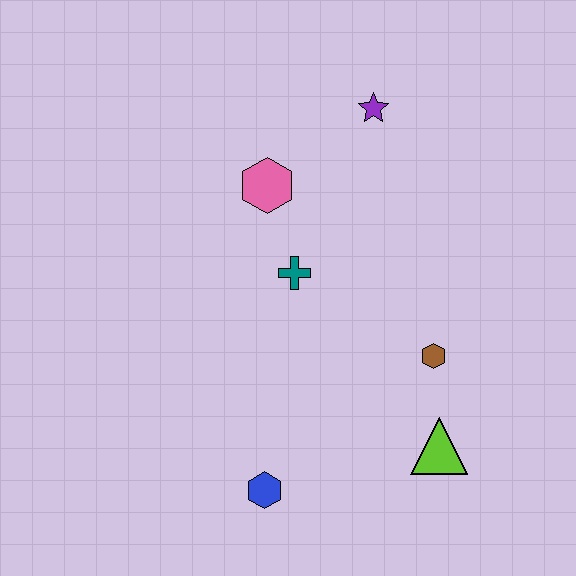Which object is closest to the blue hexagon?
The lime triangle is closest to the blue hexagon.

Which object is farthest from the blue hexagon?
The purple star is farthest from the blue hexagon.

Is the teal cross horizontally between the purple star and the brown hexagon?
No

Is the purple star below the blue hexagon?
No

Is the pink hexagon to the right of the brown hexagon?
No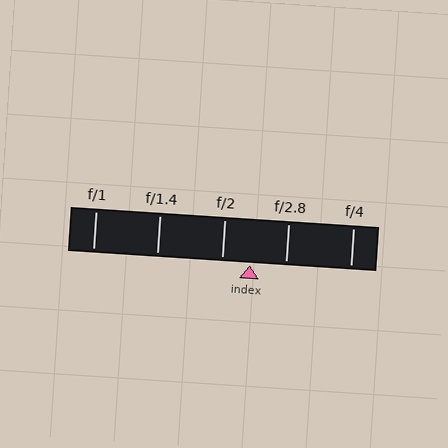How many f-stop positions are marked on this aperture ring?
There are 5 f-stop positions marked.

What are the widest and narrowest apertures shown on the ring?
The widest aperture shown is f/1 and the narrowest is f/4.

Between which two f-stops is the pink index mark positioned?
The index mark is between f/2 and f/2.8.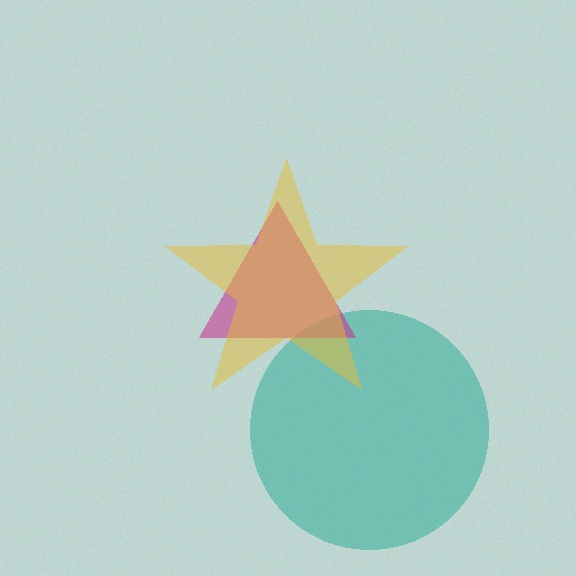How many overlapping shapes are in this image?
There are 3 overlapping shapes in the image.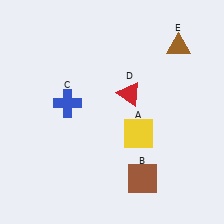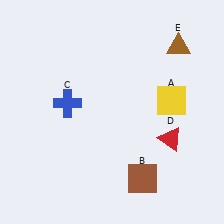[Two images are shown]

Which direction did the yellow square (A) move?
The yellow square (A) moved right.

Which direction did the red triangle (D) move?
The red triangle (D) moved down.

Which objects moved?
The objects that moved are: the yellow square (A), the red triangle (D).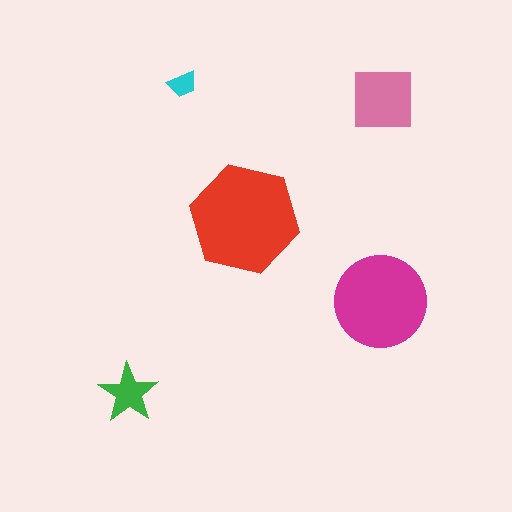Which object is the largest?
The red hexagon.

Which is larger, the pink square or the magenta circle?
The magenta circle.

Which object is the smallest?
The cyan trapezoid.